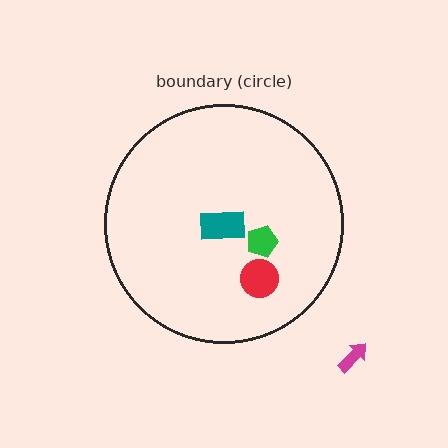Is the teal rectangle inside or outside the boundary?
Inside.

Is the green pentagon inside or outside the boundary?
Inside.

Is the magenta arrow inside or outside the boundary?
Outside.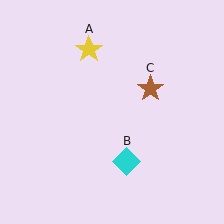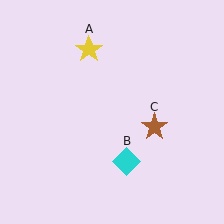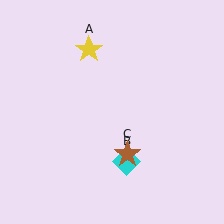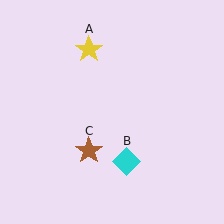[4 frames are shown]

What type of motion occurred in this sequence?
The brown star (object C) rotated clockwise around the center of the scene.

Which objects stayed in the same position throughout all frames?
Yellow star (object A) and cyan diamond (object B) remained stationary.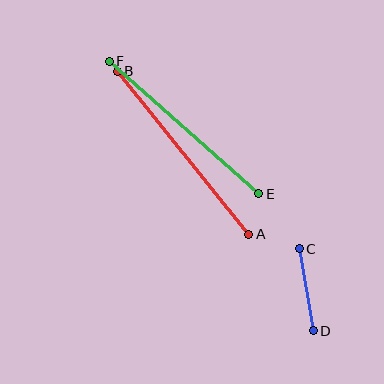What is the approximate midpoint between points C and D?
The midpoint is at approximately (306, 290) pixels.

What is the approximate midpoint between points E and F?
The midpoint is at approximately (184, 127) pixels.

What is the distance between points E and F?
The distance is approximately 200 pixels.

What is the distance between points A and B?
The distance is approximately 210 pixels.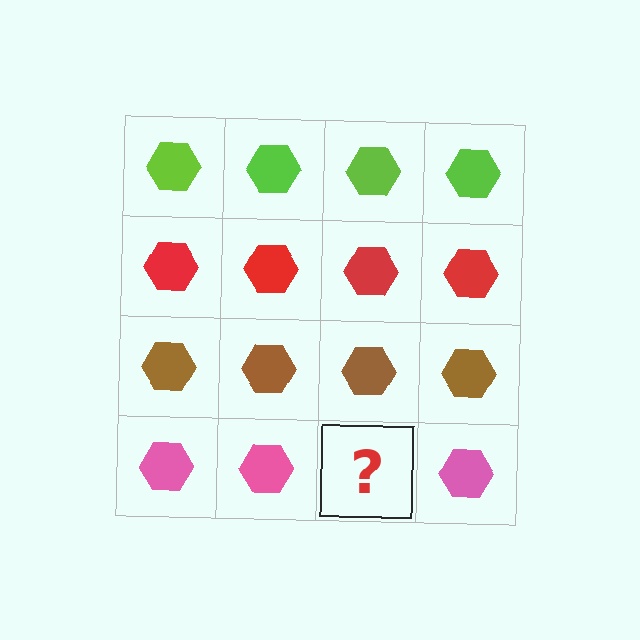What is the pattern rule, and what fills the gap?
The rule is that each row has a consistent color. The gap should be filled with a pink hexagon.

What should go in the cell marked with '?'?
The missing cell should contain a pink hexagon.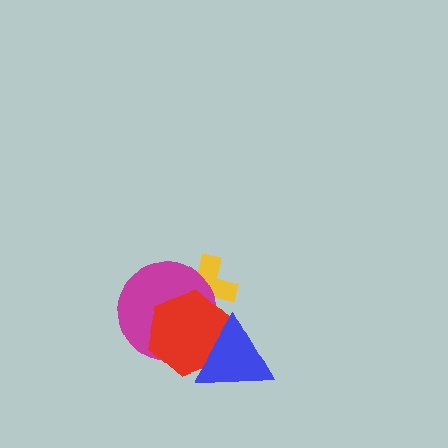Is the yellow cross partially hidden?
Yes, it is partially covered by another shape.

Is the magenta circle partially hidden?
Yes, it is partially covered by another shape.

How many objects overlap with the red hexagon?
3 objects overlap with the red hexagon.